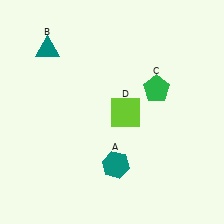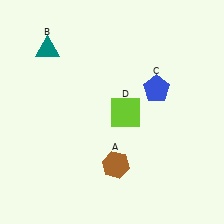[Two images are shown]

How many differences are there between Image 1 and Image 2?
There are 2 differences between the two images.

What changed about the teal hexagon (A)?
In Image 1, A is teal. In Image 2, it changed to brown.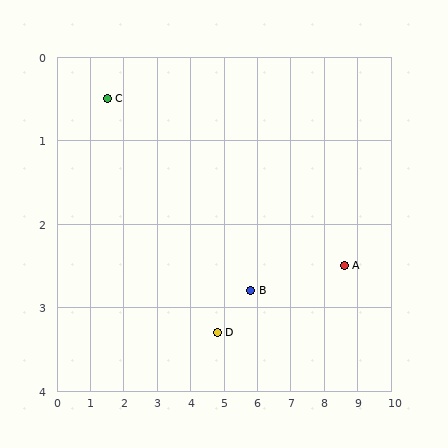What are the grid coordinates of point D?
Point D is at approximately (4.8, 3.3).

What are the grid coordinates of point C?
Point C is at approximately (1.5, 0.5).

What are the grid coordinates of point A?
Point A is at approximately (8.6, 2.5).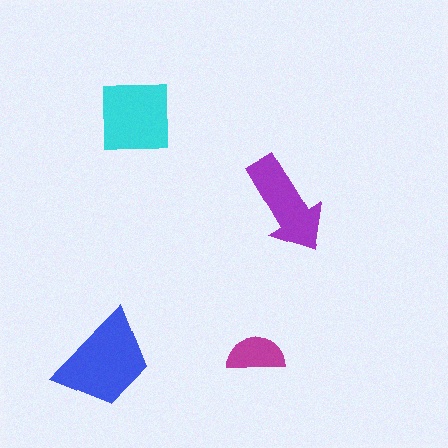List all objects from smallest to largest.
The magenta semicircle, the purple arrow, the cyan square, the blue trapezoid.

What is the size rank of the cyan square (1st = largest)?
2nd.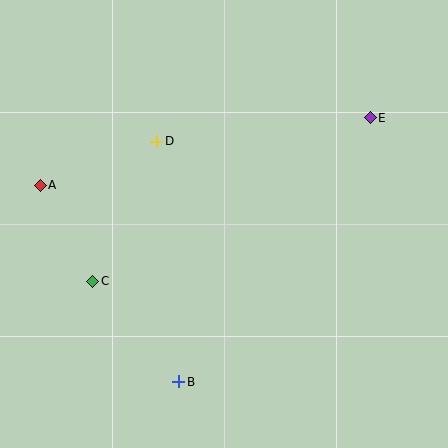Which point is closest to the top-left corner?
Point A is closest to the top-left corner.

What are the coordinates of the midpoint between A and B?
The midpoint between A and B is at (109, 284).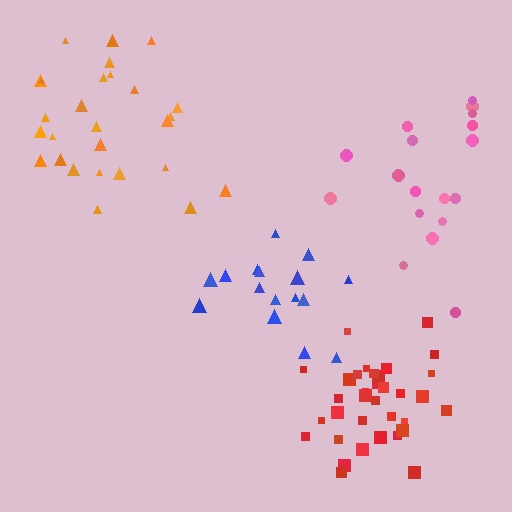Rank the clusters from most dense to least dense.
red, blue, orange, pink.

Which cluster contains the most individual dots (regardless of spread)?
Red (35).